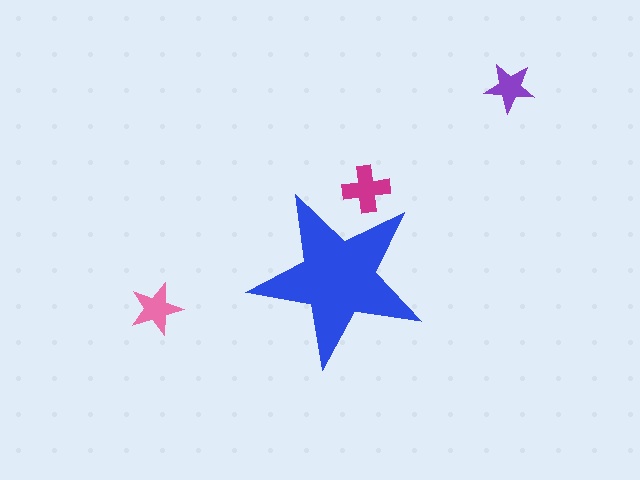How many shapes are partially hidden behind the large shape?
1 shape is partially hidden.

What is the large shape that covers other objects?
A blue star.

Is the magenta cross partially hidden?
Yes, the magenta cross is partially hidden behind the blue star.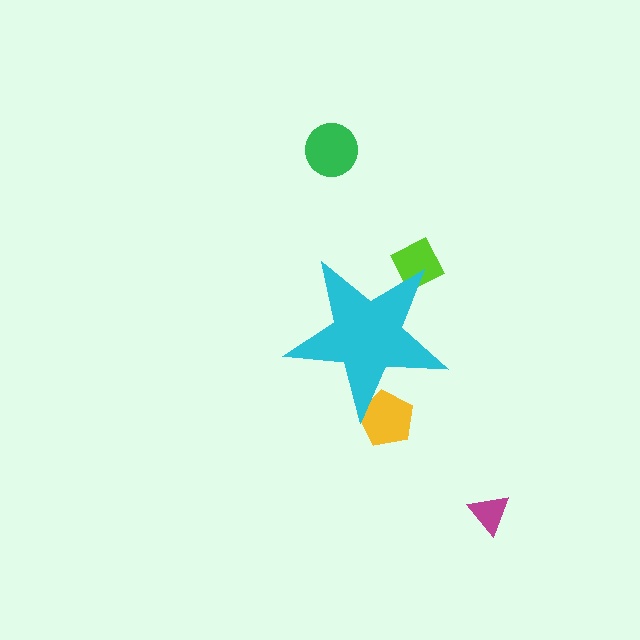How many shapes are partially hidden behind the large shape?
2 shapes are partially hidden.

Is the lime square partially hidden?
Yes, the lime square is partially hidden behind the cyan star.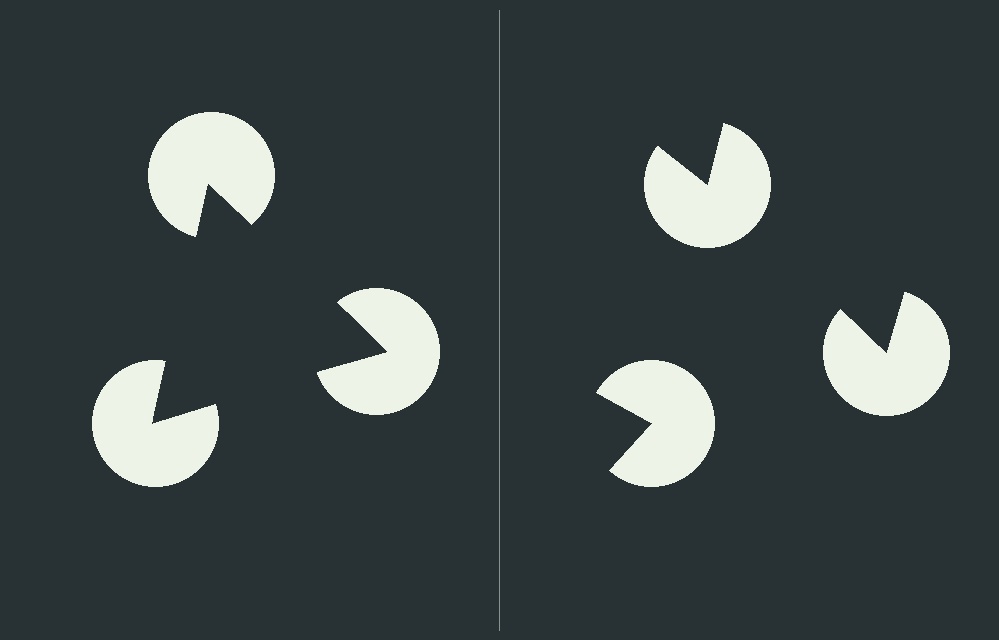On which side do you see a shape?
An illusory triangle appears on the left side. On the right side the wedge cuts are rotated, so no coherent shape forms.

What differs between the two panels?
The pac-man discs are positioned identically on both sides; only the wedge orientations differ. On the left they align to a triangle; on the right they are misaligned.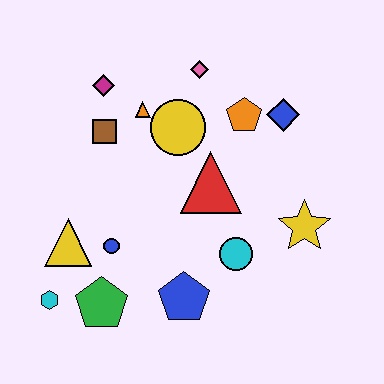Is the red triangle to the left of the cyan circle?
Yes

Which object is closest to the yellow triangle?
The blue circle is closest to the yellow triangle.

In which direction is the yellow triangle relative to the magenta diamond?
The yellow triangle is below the magenta diamond.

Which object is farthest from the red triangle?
The cyan hexagon is farthest from the red triangle.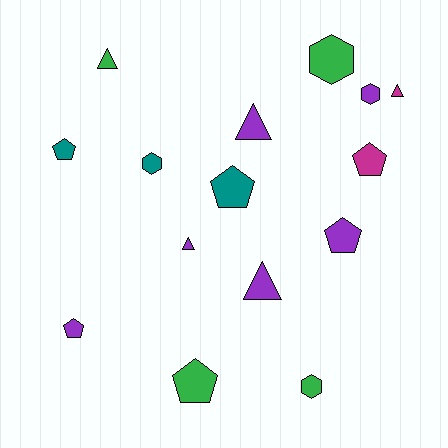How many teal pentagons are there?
There are 2 teal pentagons.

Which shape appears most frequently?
Pentagon, with 6 objects.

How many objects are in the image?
There are 15 objects.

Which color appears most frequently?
Purple, with 6 objects.